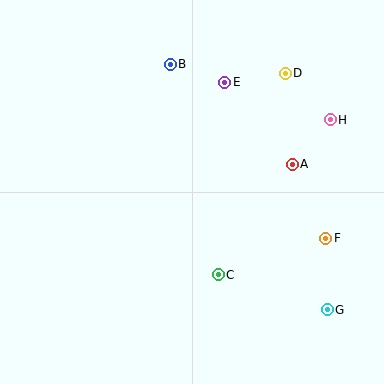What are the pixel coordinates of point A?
Point A is at (292, 164).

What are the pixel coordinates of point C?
Point C is at (218, 275).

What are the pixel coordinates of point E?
Point E is at (225, 82).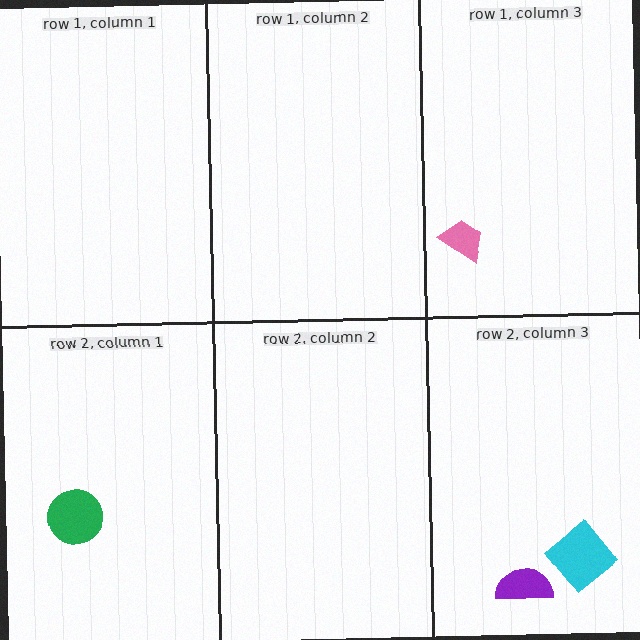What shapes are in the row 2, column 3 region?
The cyan diamond, the purple semicircle.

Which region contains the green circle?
The row 2, column 1 region.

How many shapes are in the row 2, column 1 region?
1.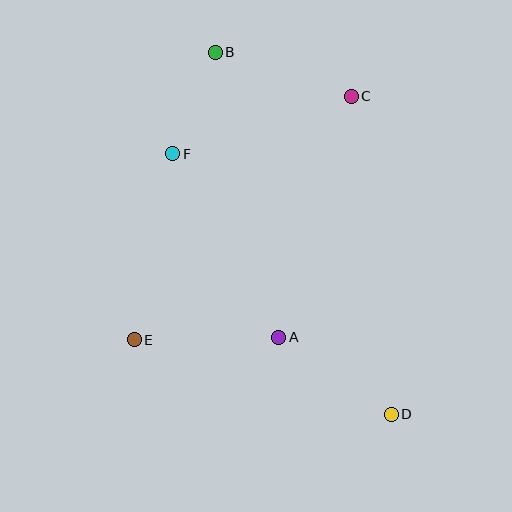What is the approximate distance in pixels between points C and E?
The distance between C and E is approximately 326 pixels.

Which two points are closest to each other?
Points B and F are closest to each other.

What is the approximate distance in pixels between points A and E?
The distance between A and E is approximately 144 pixels.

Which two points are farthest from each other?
Points B and D are farthest from each other.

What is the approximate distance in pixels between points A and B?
The distance between A and B is approximately 292 pixels.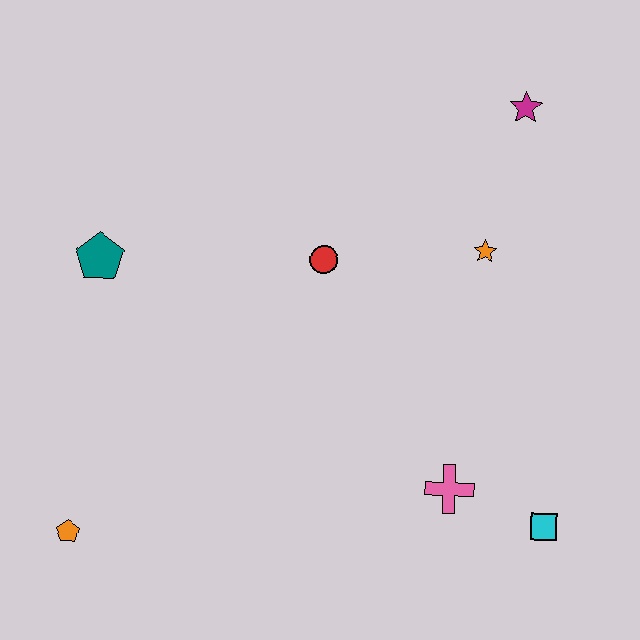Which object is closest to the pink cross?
The cyan square is closest to the pink cross.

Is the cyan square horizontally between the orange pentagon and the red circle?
No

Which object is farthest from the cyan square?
The teal pentagon is farthest from the cyan square.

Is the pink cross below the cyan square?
No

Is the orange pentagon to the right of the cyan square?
No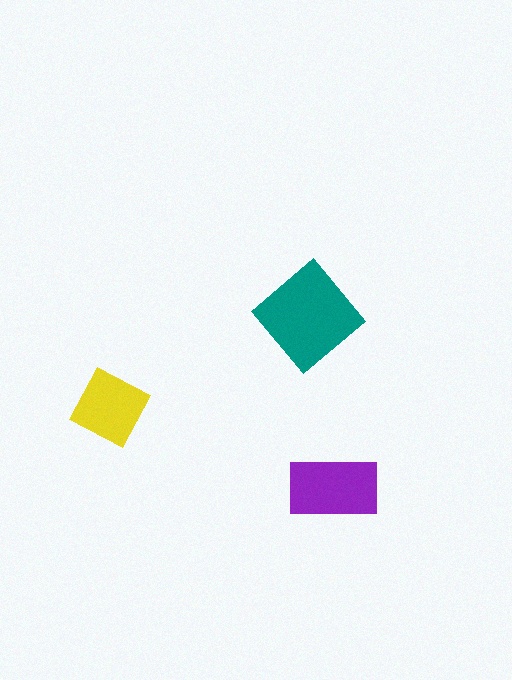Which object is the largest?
The teal diamond.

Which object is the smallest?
The yellow square.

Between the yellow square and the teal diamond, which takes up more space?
The teal diamond.